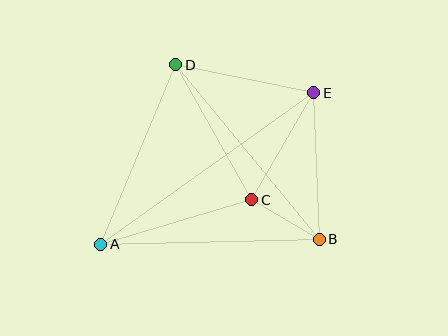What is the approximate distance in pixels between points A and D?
The distance between A and D is approximately 195 pixels.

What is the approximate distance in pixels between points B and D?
The distance between B and D is approximately 226 pixels.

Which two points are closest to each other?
Points B and C are closest to each other.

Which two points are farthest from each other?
Points A and E are farthest from each other.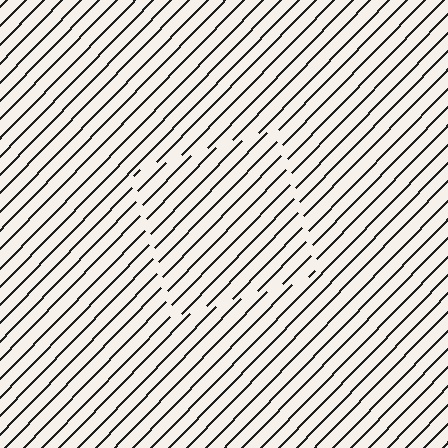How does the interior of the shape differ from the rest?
The interior of the shape contains the same grating, shifted by half a period — the contour is defined by the phase discontinuity where line-ends from the inner and outer gratings abut.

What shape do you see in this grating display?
An illusory square. The interior of the shape contains the same grating, shifted by half a period — the contour is defined by the phase discontinuity where line-ends from the inner and outer gratings abut.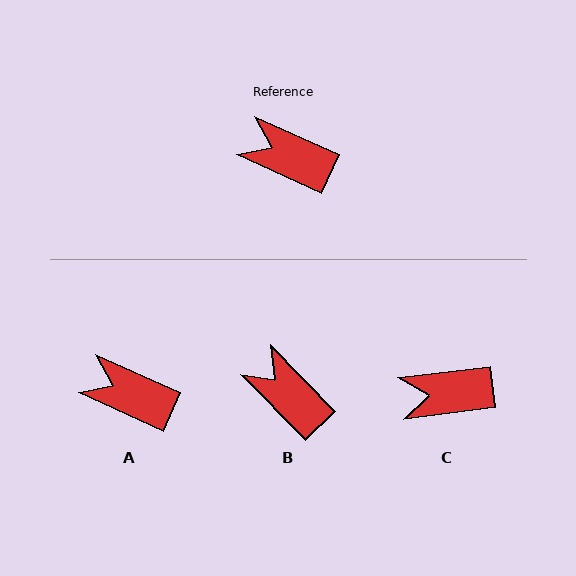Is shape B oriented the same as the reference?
No, it is off by about 21 degrees.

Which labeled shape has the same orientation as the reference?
A.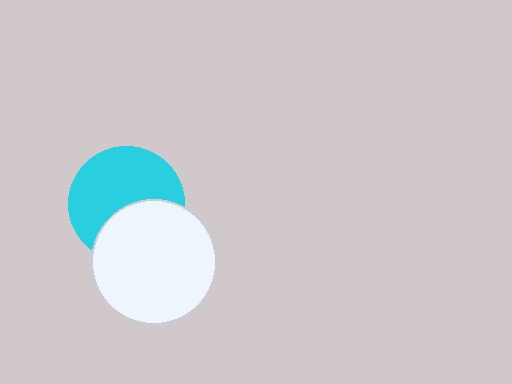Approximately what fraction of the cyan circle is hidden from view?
Roughly 39% of the cyan circle is hidden behind the white circle.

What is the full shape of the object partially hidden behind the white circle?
The partially hidden object is a cyan circle.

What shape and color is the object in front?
The object in front is a white circle.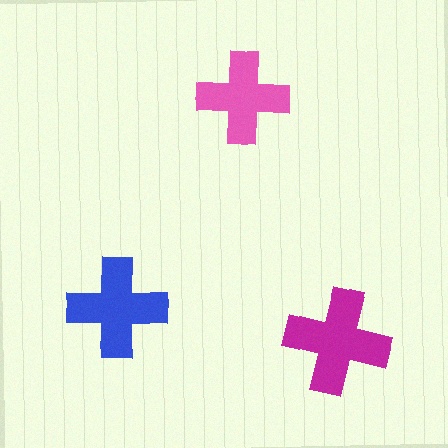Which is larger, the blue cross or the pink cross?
The blue one.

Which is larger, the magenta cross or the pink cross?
The magenta one.